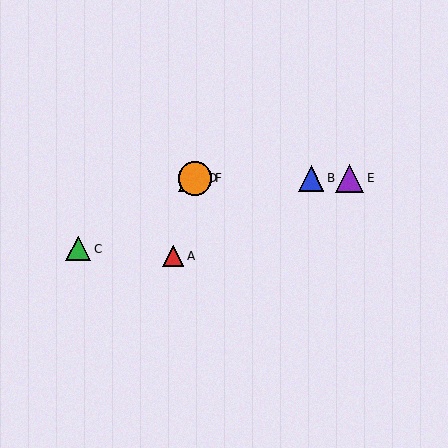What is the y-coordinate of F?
Object F is at y≈178.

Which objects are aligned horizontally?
Objects B, D, E, F are aligned horizontally.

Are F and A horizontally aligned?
No, F is at y≈178 and A is at y≈256.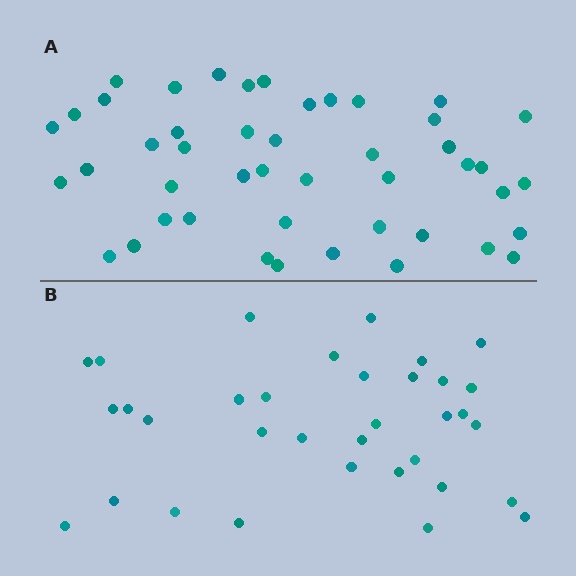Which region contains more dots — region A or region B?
Region A (the top region) has more dots.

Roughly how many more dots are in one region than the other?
Region A has roughly 12 or so more dots than region B.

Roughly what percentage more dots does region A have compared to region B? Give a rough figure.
About 35% more.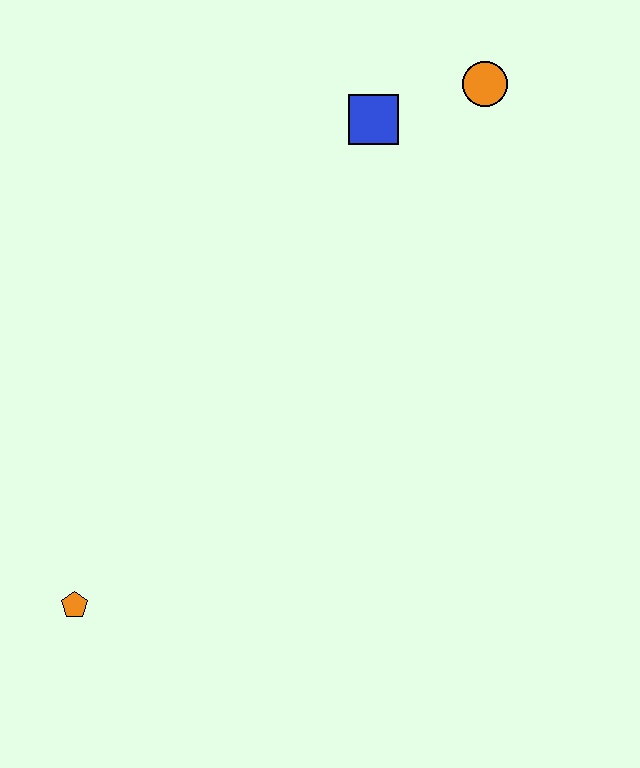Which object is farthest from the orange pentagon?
The orange circle is farthest from the orange pentagon.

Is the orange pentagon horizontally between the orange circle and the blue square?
No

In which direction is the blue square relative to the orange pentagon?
The blue square is above the orange pentagon.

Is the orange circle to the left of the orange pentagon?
No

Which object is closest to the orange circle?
The blue square is closest to the orange circle.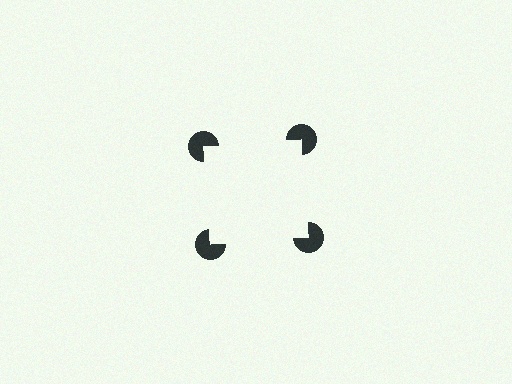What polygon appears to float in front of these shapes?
An illusory square — its edges are inferred from the aligned wedge cuts in the pac-man discs, not physically drawn.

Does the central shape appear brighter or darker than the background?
It typically appears slightly brighter than the background, even though no actual brightness change is drawn.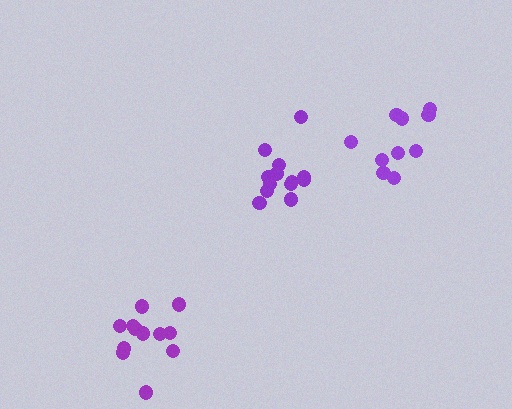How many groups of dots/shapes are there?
There are 3 groups.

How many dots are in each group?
Group 1: 10 dots, Group 2: 12 dots, Group 3: 13 dots (35 total).